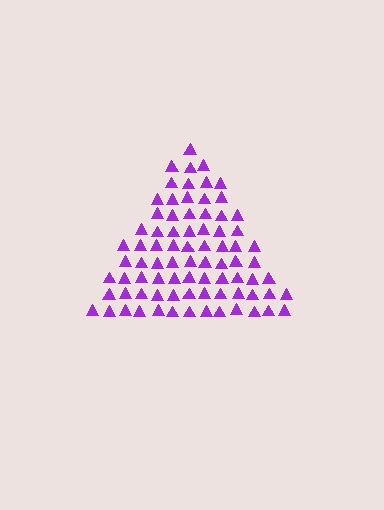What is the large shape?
The large shape is a triangle.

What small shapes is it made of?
It is made of small triangles.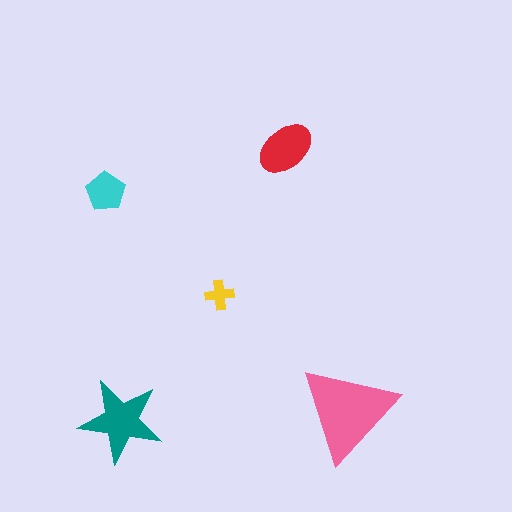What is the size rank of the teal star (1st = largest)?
2nd.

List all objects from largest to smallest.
The pink triangle, the teal star, the red ellipse, the cyan pentagon, the yellow cross.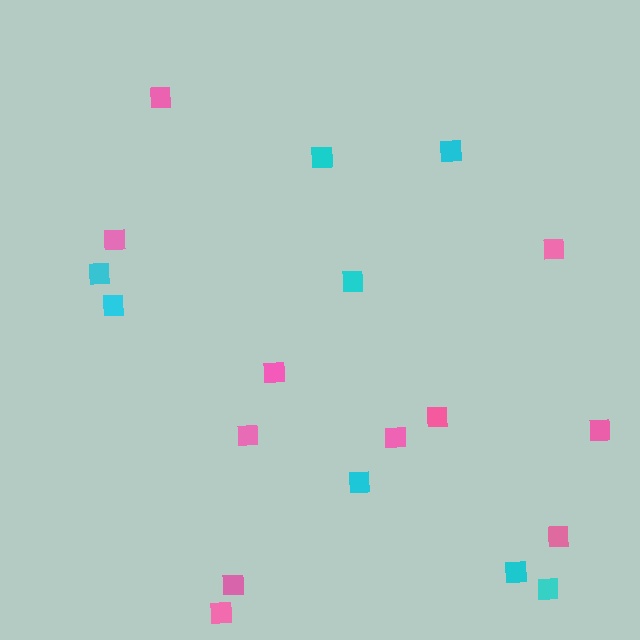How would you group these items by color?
There are 2 groups: one group of pink squares (11) and one group of cyan squares (8).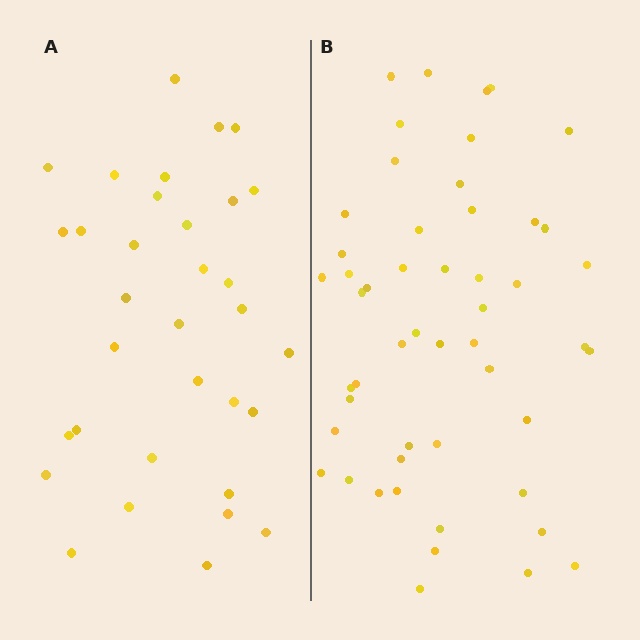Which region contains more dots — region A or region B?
Region B (the right region) has more dots.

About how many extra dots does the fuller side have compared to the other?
Region B has approximately 20 more dots than region A.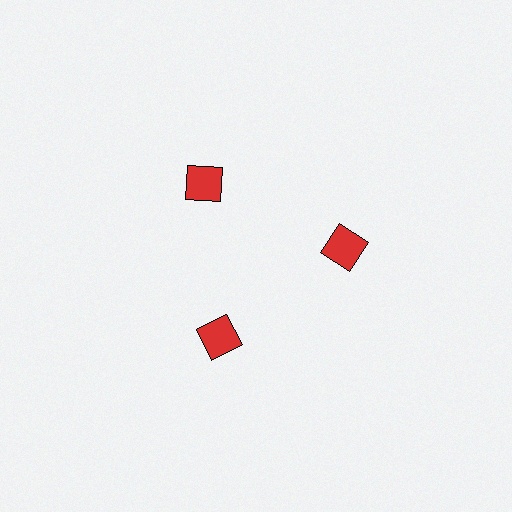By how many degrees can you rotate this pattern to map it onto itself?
The pattern maps onto itself every 120 degrees of rotation.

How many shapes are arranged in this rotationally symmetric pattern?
There are 3 shapes, arranged in 3 groups of 1.